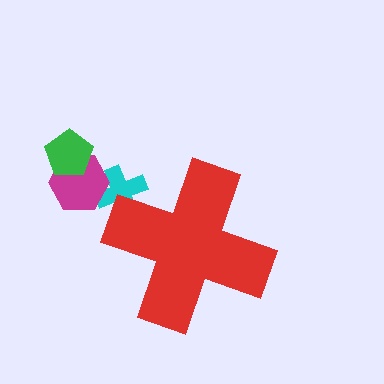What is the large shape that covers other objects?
A red cross.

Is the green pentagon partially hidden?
No, the green pentagon is fully visible.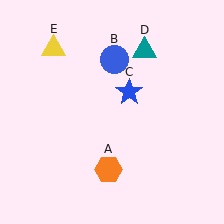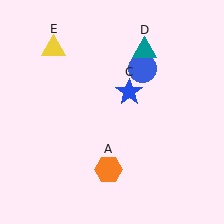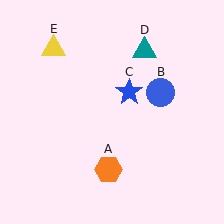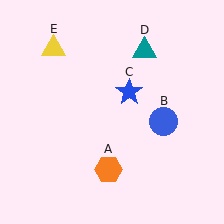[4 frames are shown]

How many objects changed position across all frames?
1 object changed position: blue circle (object B).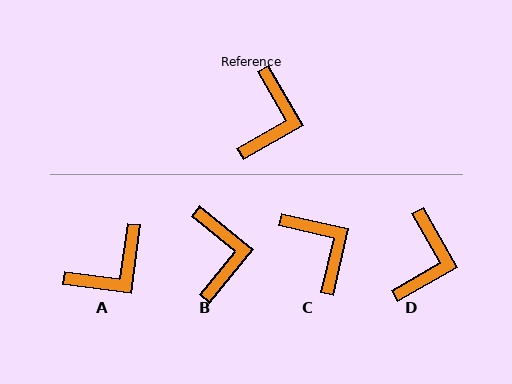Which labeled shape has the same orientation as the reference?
D.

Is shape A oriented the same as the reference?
No, it is off by about 38 degrees.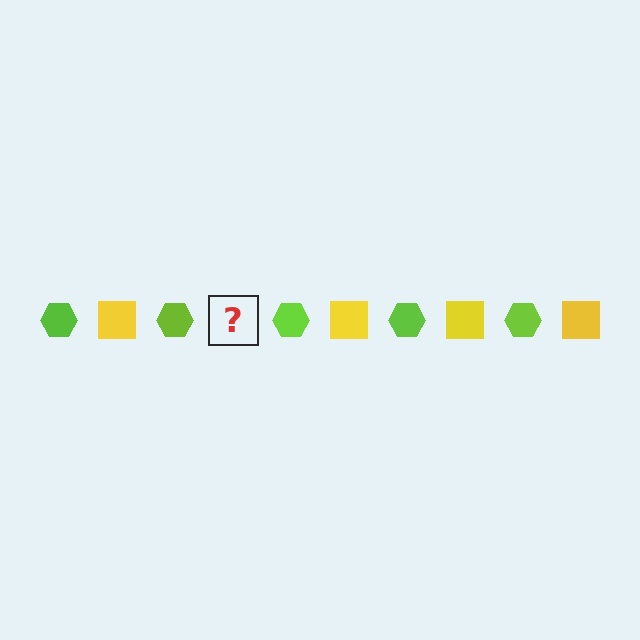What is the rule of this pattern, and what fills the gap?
The rule is that the pattern alternates between lime hexagon and yellow square. The gap should be filled with a yellow square.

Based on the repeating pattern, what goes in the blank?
The blank should be a yellow square.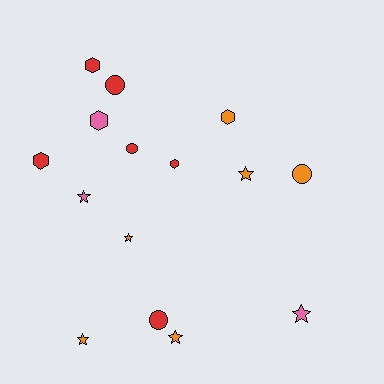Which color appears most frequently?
Red, with 6 objects.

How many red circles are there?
There are 3 red circles.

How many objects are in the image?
There are 15 objects.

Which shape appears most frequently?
Star, with 6 objects.